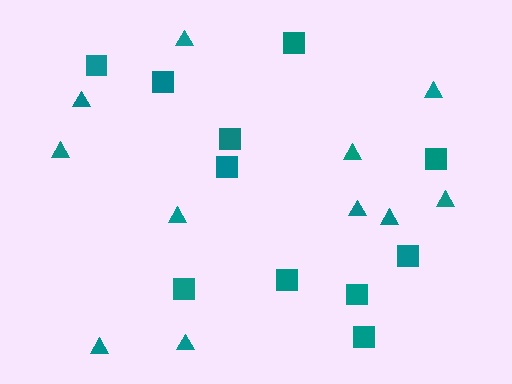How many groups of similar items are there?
There are 2 groups: one group of squares (11) and one group of triangles (11).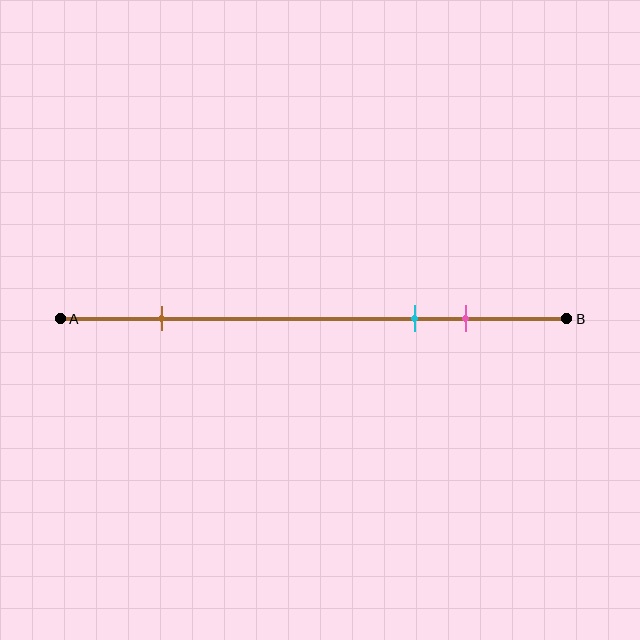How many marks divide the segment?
There are 3 marks dividing the segment.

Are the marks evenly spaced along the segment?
No, the marks are not evenly spaced.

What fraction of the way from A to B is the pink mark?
The pink mark is approximately 80% (0.8) of the way from A to B.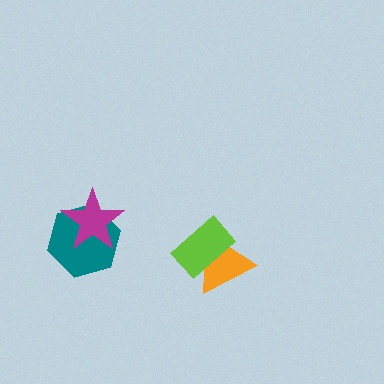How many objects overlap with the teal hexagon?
1 object overlaps with the teal hexagon.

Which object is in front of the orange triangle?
The lime rectangle is in front of the orange triangle.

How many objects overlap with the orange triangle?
1 object overlaps with the orange triangle.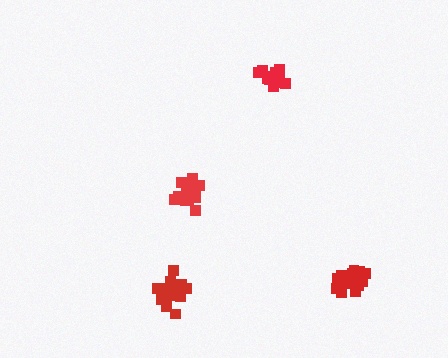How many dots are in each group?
Group 1: 15 dots, Group 2: 17 dots, Group 3: 15 dots, Group 4: 15 dots (62 total).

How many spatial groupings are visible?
There are 4 spatial groupings.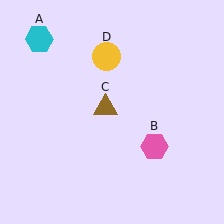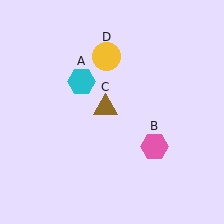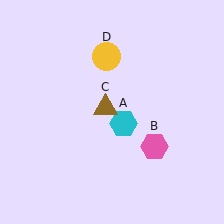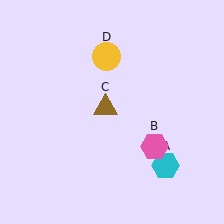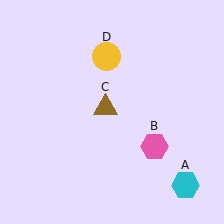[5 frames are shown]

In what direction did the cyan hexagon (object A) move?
The cyan hexagon (object A) moved down and to the right.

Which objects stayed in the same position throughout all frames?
Pink hexagon (object B) and brown triangle (object C) and yellow circle (object D) remained stationary.